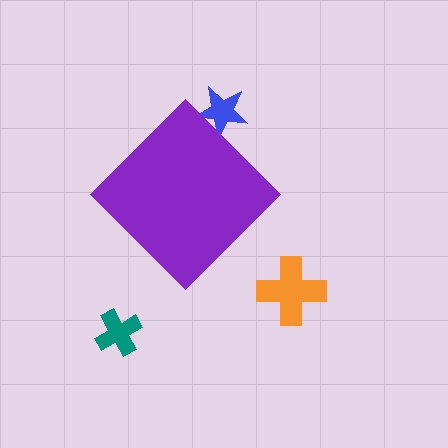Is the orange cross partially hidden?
No, the orange cross is fully visible.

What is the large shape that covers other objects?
A purple diamond.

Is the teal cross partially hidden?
No, the teal cross is fully visible.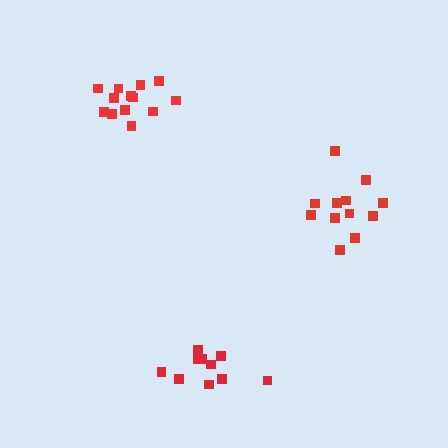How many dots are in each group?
Group 1: 13 dots, Group 2: 12 dots, Group 3: 10 dots (35 total).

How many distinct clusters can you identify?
There are 3 distinct clusters.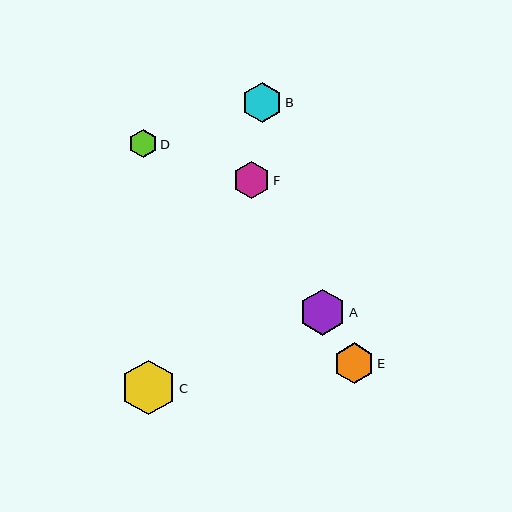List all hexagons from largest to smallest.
From largest to smallest: C, A, E, B, F, D.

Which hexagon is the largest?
Hexagon C is the largest with a size of approximately 55 pixels.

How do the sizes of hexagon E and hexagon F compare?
Hexagon E and hexagon F are approximately the same size.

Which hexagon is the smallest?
Hexagon D is the smallest with a size of approximately 28 pixels.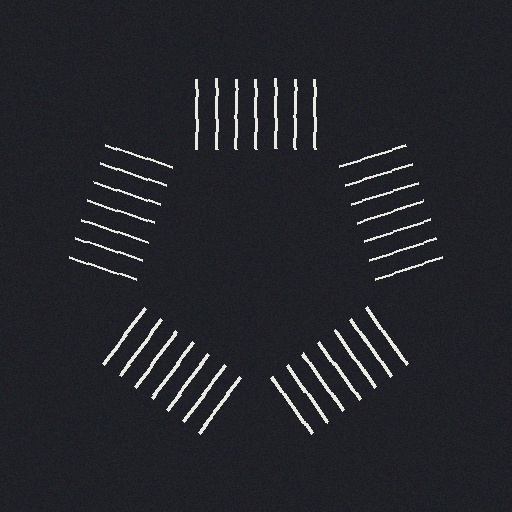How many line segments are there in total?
35 — 7 along each of the 5 edges.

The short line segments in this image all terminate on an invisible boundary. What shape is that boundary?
An illusory pentagon — the line segments terminate on its edges but no continuous stroke is drawn.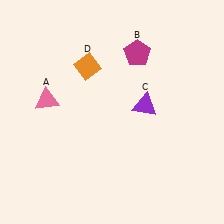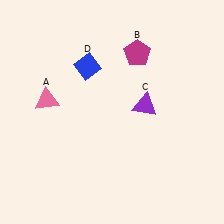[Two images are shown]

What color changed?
The diamond (D) changed from orange in Image 1 to blue in Image 2.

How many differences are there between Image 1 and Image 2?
There is 1 difference between the two images.